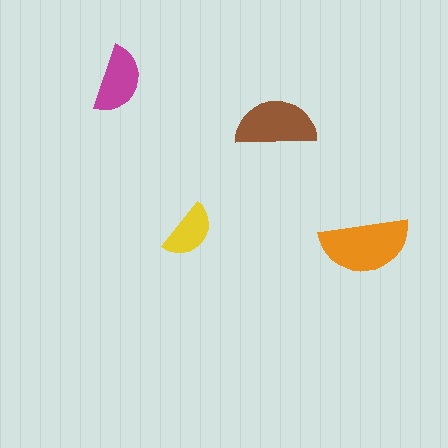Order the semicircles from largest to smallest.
the orange one, the brown one, the magenta one, the yellow one.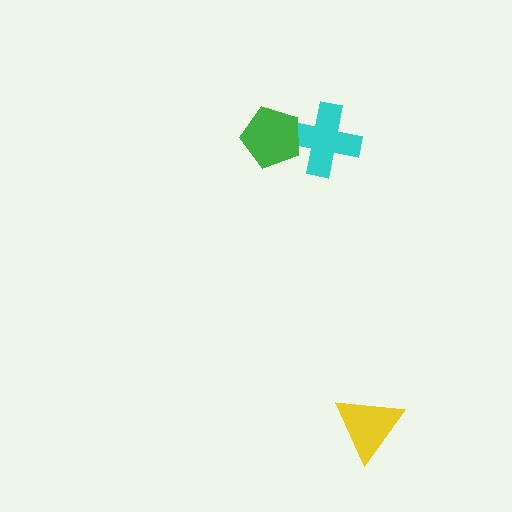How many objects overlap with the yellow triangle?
0 objects overlap with the yellow triangle.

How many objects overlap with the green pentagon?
1 object overlaps with the green pentagon.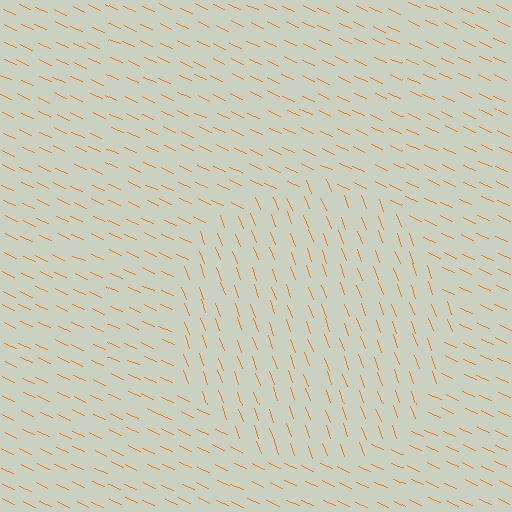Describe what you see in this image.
The image is filled with small orange line segments. A circle region in the image has lines oriented differently from the surrounding lines, creating a visible texture boundary.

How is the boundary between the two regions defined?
The boundary is defined purely by a change in line orientation (approximately 45 degrees difference). All lines are the same color and thickness.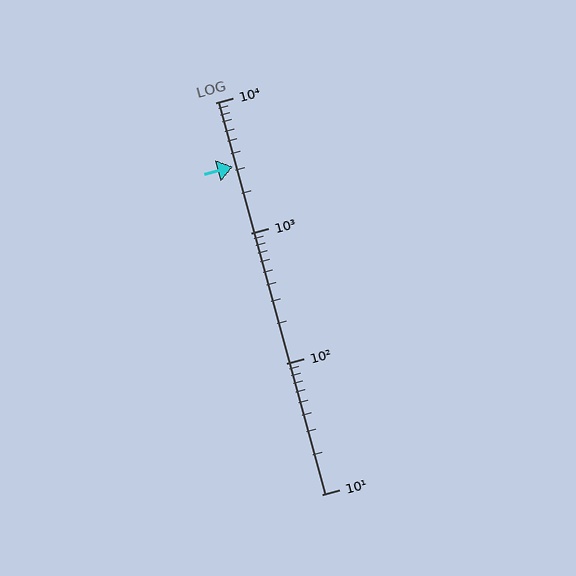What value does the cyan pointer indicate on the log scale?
The pointer indicates approximately 3200.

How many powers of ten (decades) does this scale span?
The scale spans 3 decades, from 10 to 10000.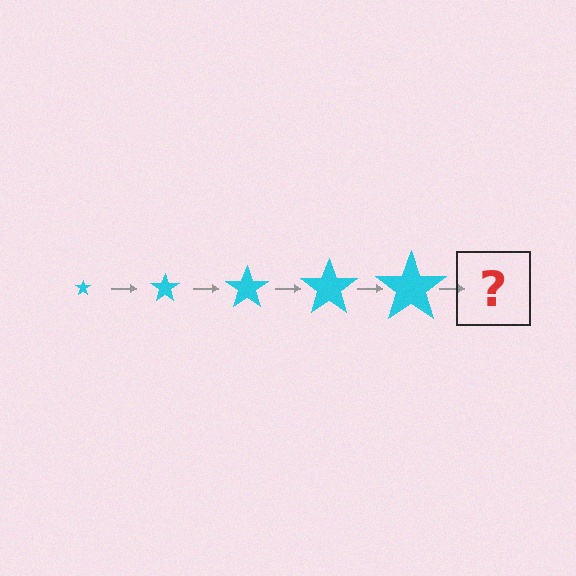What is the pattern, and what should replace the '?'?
The pattern is that the star gets progressively larger each step. The '?' should be a cyan star, larger than the previous one.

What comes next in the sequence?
The next element should be a cyan star, larger than the previous one.